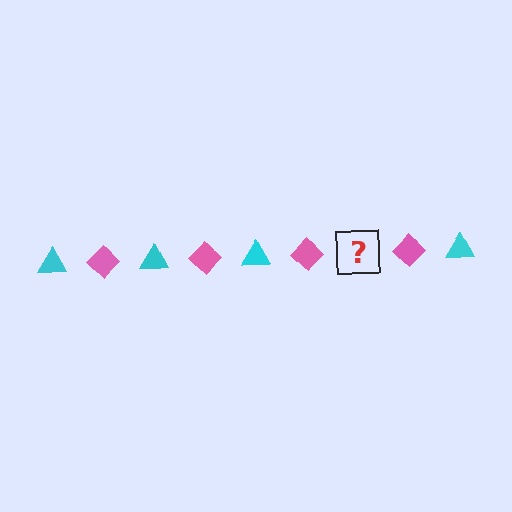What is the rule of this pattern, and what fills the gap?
The rule is that the pattern alternates between cyan triangle and pink diamond. The gap should be filled with a cyan triangle.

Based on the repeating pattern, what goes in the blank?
The blank should be a cyan triangle.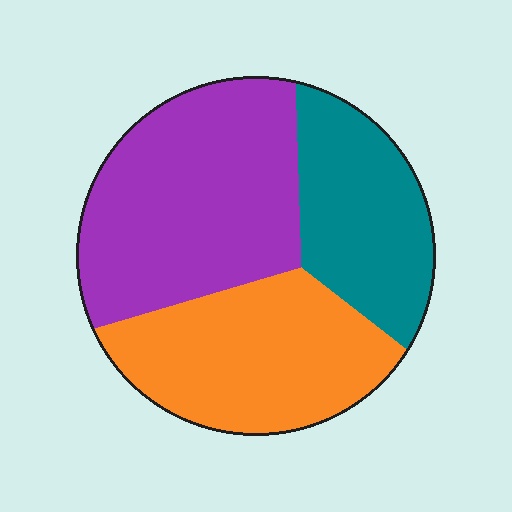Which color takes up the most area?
Purple, at roughly 40%.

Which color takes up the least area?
Teal, at roughly 25%.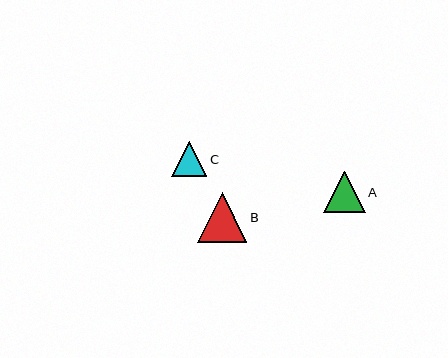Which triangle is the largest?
Triangle B is the largest with a size of approximately 50 pixels.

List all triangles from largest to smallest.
From largest to smallest: B, A, C.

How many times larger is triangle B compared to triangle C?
Triangle B is approximately 1.4 times the size of triangle C.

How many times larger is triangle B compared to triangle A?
Triangle B is approximately 1.2 times the size of triangle A.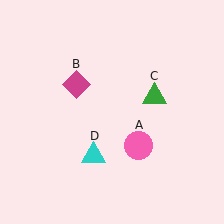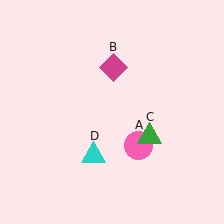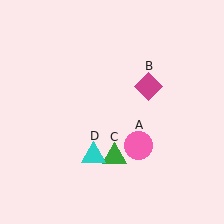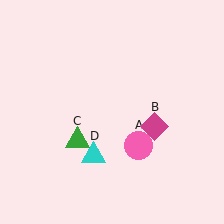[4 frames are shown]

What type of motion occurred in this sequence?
The magenta diamond (object B), green triangle (object C) rotated clockwise around the center of the scene.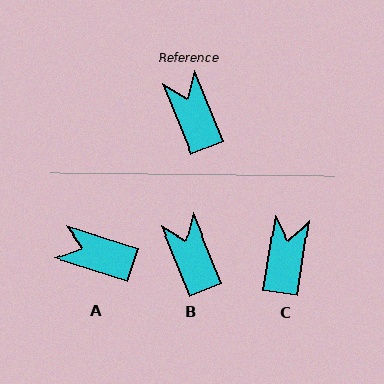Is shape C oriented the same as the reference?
No, it is off by about 30 degrees.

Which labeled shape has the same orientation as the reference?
B.